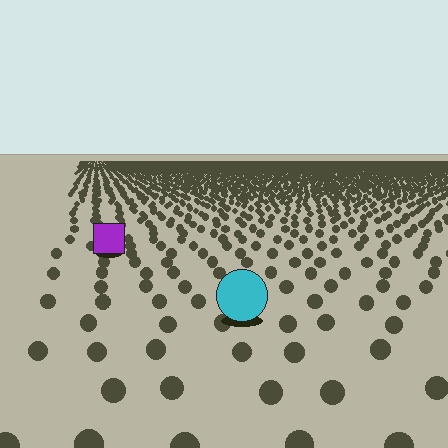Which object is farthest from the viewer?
The purple square is farthest from the viewer. It appears smaller and the ground texture around it is denser.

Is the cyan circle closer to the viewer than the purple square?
Yes. The cyan circle is closer — you can tell from the texture gradient: the ground texture is coarser near it.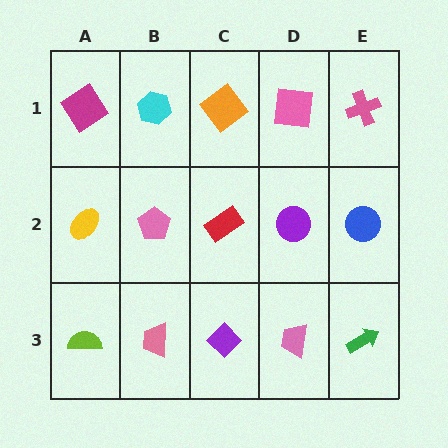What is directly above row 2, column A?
A magenta diamond.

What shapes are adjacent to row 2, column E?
A pink cross (row 1, column E), a green arrow (row 3, column E), a purple circle (row 2, column D).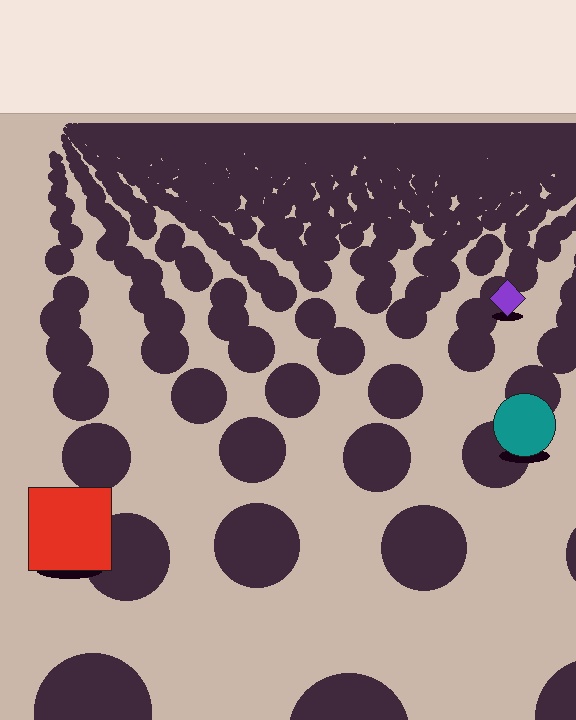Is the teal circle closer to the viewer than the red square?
No. The red square is closer — you can tell from the texture gradient: the ground texture is coarser near it.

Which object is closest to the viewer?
The red square is closest. The texture marks near it are larger and more spread out.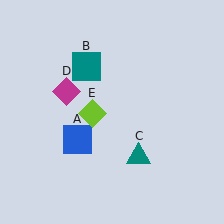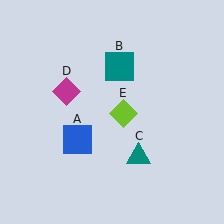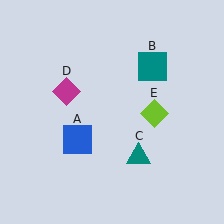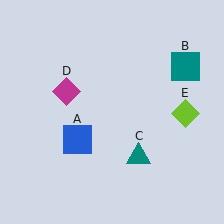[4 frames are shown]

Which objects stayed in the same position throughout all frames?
Blue square (object A) and teal triangle (object C) and magenta diamond (object D) remained stationary.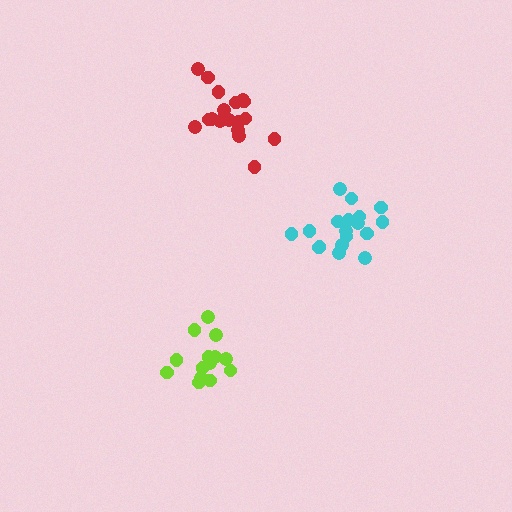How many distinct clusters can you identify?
There are 3 distinct clusters.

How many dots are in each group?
Group 1: 18 dots, Group 2: 14 dots, Group 3: 18 dots (50 total).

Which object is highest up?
The red cluster is topmost.